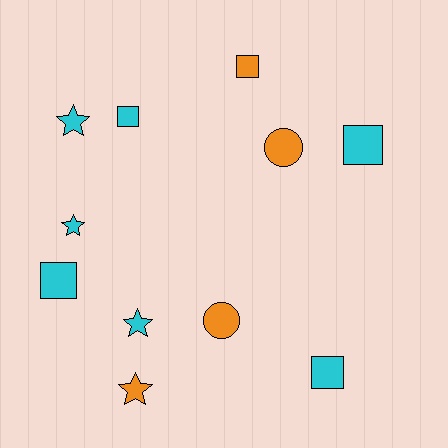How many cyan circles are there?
There are no cyan circles.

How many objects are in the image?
There are 11 objects.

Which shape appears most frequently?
Square, with 5 objects.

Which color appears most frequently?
Cyan, with 7 objects.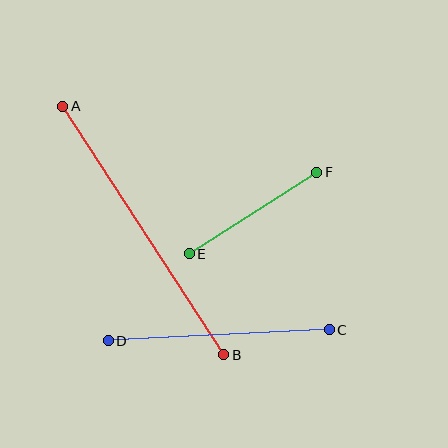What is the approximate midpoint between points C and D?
The midpoint is at approximately (219, 335) pixels.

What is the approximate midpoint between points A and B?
The midpoint is at approximately (143, 231) pixels.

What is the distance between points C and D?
The distance is approximately 221 pixels.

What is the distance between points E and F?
The distance is approximately 152 pixels.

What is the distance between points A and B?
The distance is approximately 296 pixels.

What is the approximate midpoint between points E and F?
The midpoint is at approximately (253, 213) pixels.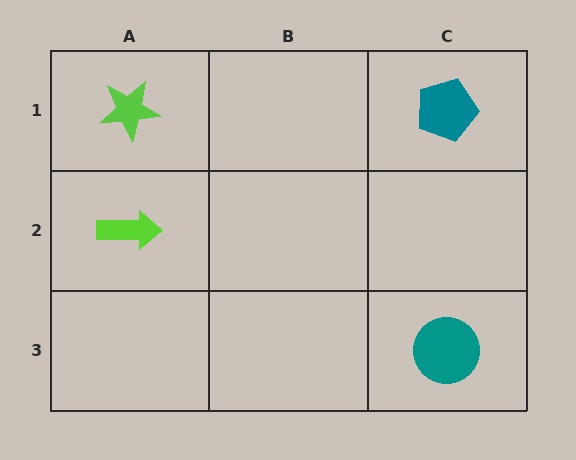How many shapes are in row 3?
1 shape.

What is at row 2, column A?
A lime arrow.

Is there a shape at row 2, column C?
No, that cell is empty.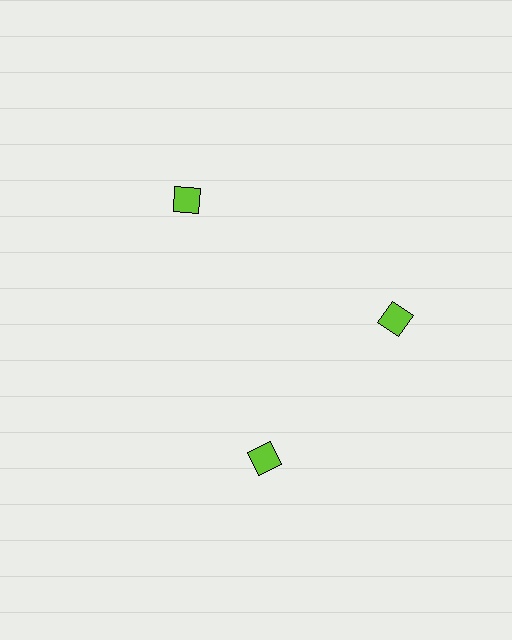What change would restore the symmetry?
The symmetry would be restored by rotating it back into even spacing with its neighbors so that all 3 squares sit at equal angles and equal distance from the center.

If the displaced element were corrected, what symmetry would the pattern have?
It would have 3-fold rotational symmetry — the pattern would map onto itself every 120 degrees.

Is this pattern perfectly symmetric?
No. The 3 lime squares are arranged in a ring, but one element near the 7 o'clock position is rotated out of alignment along the ring, breaking the 3-fold rotational symmetry.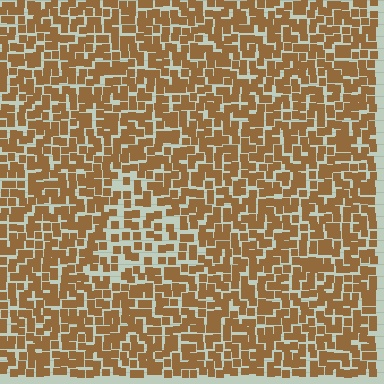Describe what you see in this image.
The image contains small brown elements arranged at two different densities. A triangle-shaped region is visible where the elements are less densely packed than the surrounding area.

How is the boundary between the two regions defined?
The boundary is defined by a change in element density (approximately 1.7x ratio). All elements are the same color, size, and shape.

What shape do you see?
I see a triangle.